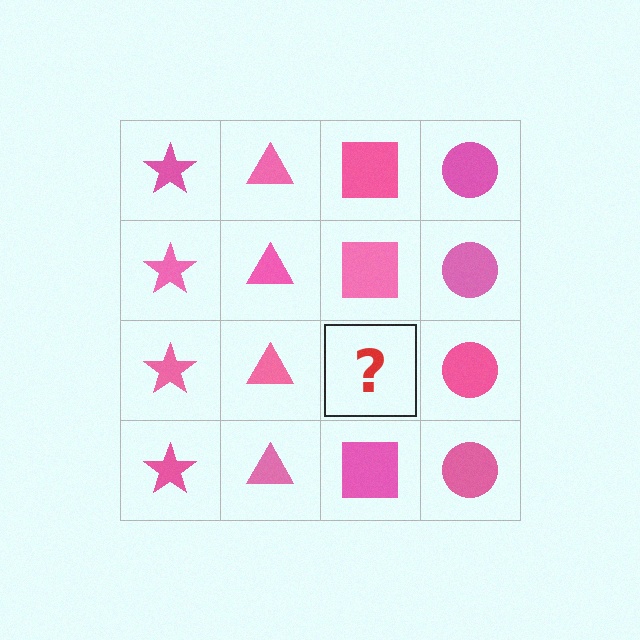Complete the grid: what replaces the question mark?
The question mark should be replaced with a pink square.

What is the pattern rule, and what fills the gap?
The rule is that each column has a consistent shape. The gap should be filled with a pink square.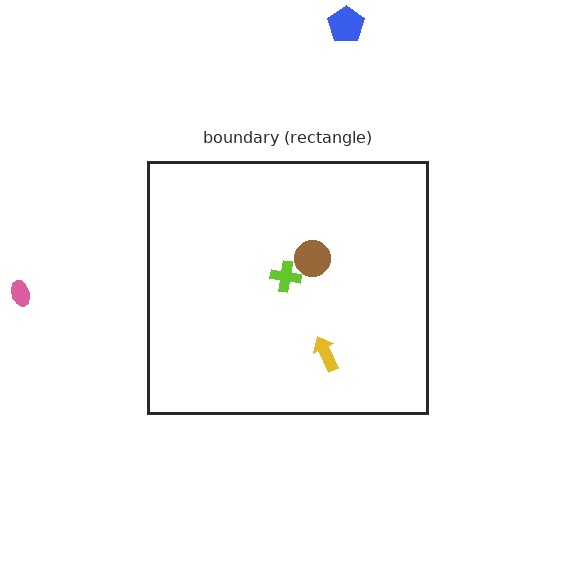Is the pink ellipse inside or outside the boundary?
Outside.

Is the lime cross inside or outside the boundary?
Inside.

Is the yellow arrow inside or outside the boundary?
Inside.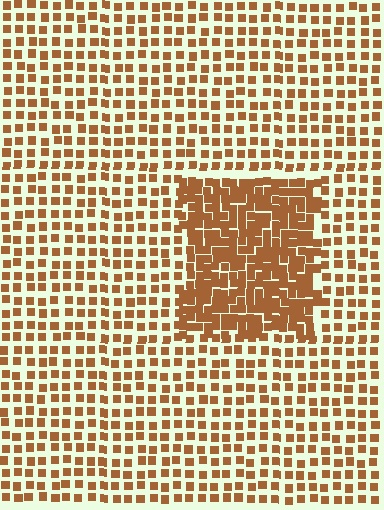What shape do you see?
I see a rectangle.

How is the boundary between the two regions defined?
The boundary is defined by a change in element density (approximately 2.1x ratio). All elements are the same color, size, and shape.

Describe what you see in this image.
The image contains small brown elements arranged at two different densities. A rectangle-shaped region is visible where the elements are more densely packed than the surrounding area.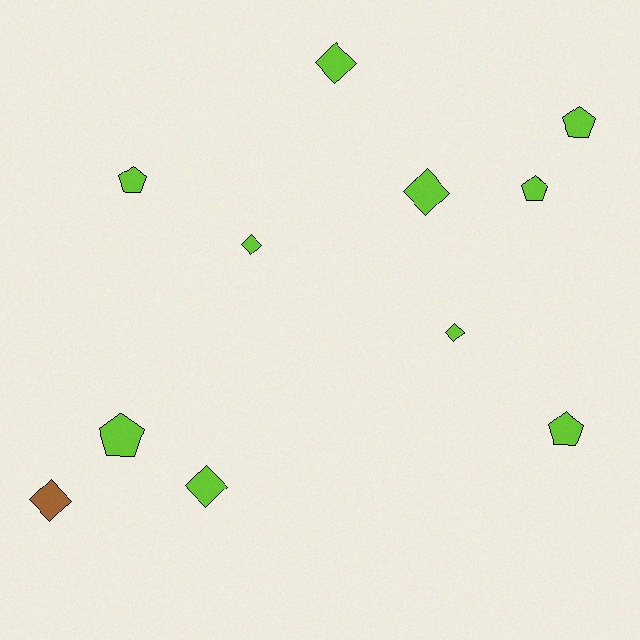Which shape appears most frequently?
Diamond, with 6 objects.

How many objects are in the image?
There are 11 objects.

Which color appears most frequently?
Lime, with 10 objects.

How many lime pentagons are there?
There are 5 lime pentagons.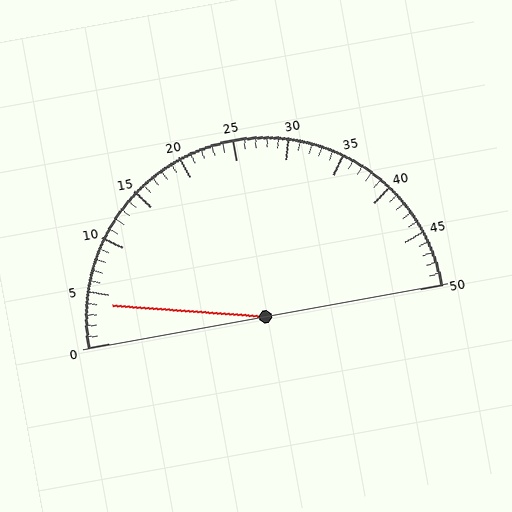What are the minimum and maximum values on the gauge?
The gauge ranges from 0 to 50.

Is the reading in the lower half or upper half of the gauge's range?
The reading is in the lower half of the range (0 to 50).